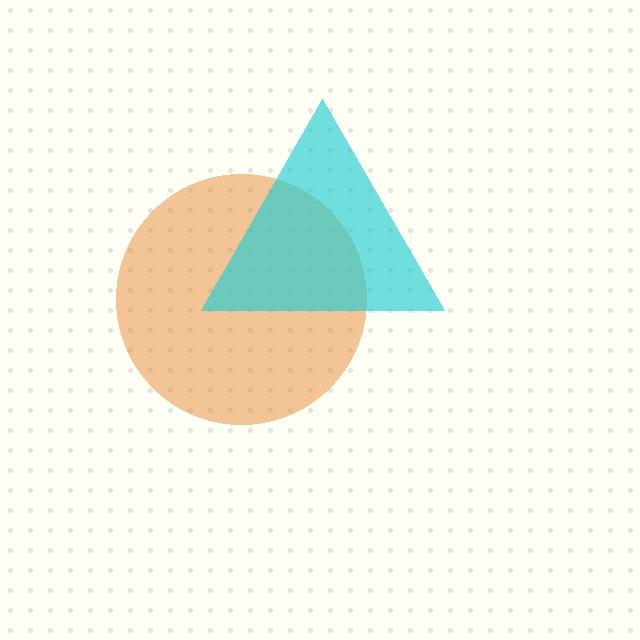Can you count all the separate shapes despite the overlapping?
Yes, there are 2 separate shapes.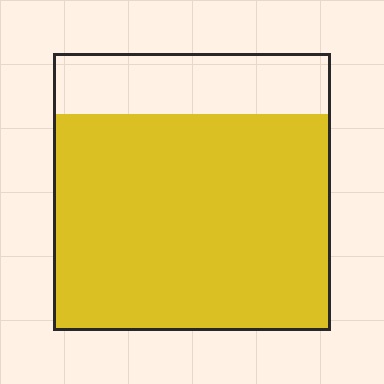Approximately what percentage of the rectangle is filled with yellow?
Approximately 80%.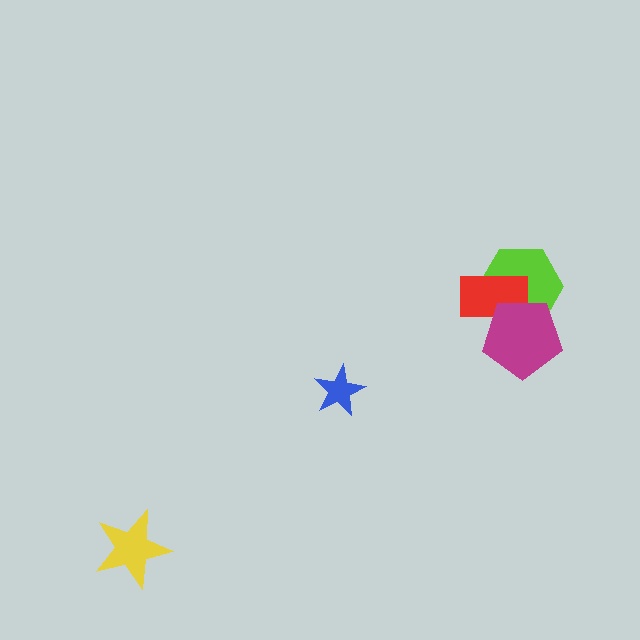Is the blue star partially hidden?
No, no other shape covers it.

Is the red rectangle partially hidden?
Yes, it is partially covered by another shape.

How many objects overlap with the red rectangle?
2 objects overlap with the red rectangle.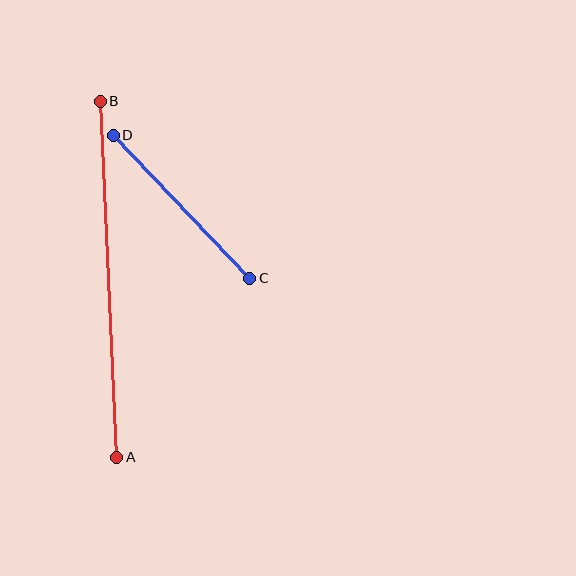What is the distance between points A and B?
The distance is approximately 356 pixels.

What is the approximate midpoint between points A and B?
The midpoint is at approximately (108, 279) pixels.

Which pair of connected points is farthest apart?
Points A and B are farthest apart.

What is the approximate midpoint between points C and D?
The midpoint is at approximately (181, 207) pixels.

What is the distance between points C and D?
The distance is approximately 198 pixels.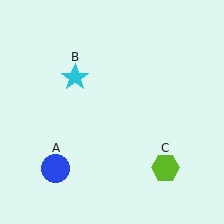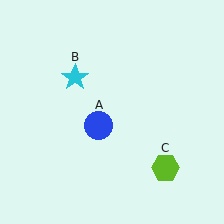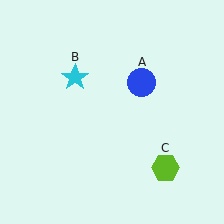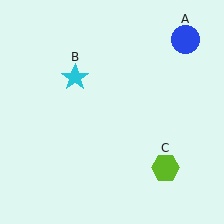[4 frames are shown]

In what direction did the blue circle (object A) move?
The blue circle (object A) moved up and to the right.